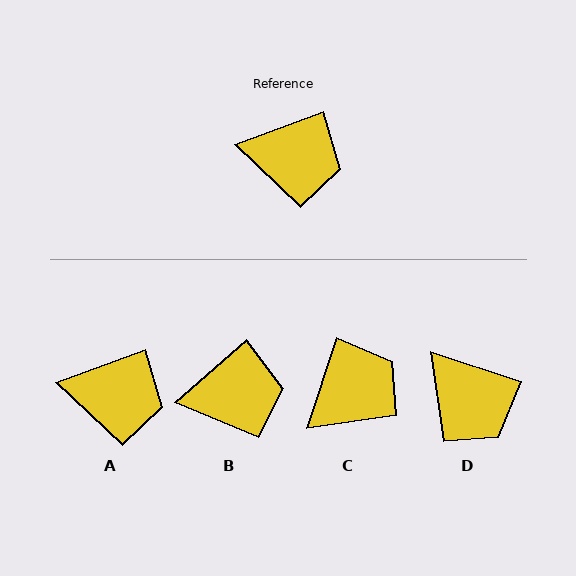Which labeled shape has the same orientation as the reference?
A.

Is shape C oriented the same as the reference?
No, it is off by about 51 degrees.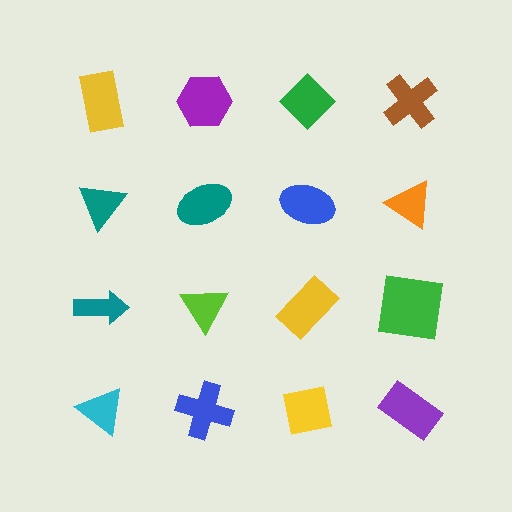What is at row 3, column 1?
A teal arrow.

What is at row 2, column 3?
A blue ellipse.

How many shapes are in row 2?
4 shapes.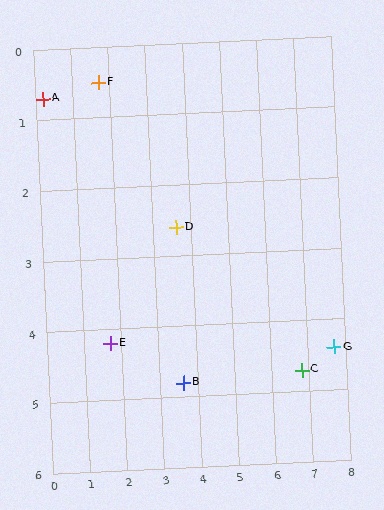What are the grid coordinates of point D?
Point D is at approximately (3.6, 2.6).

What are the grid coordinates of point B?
Point B is at approximately (3.6, 4.8).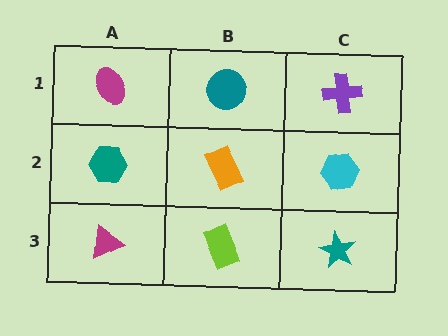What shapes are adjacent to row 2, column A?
A magenta ellipse (row 1, column A), a magenta triangle (row 3, column A), an orange rectangle (row 2, column B).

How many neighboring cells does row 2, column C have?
3.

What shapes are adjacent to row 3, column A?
A teal hexagon (row 2, column A), a lime rectangle (row 3, column B).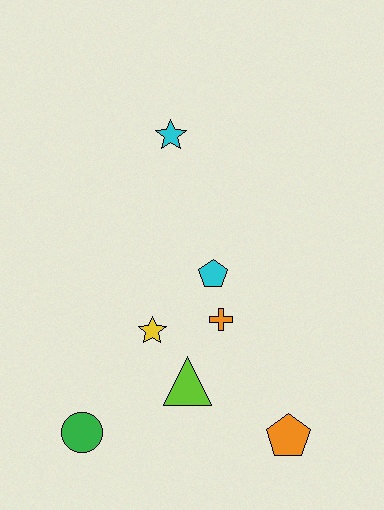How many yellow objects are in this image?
There is 1 yellow object.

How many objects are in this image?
There are 7 objects.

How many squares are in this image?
There are no squares.